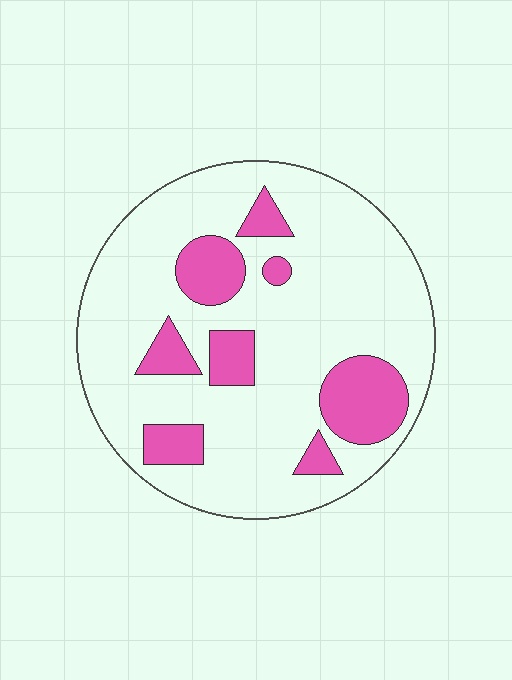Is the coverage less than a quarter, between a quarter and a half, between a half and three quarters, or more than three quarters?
Less than a quarter.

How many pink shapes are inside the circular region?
8.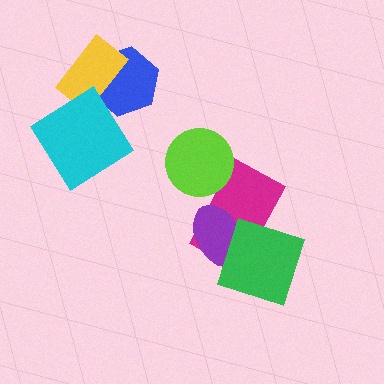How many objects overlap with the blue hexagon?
1 object overlaps with the blue hexagon.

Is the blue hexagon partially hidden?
Yes, it is partially covered by another shape.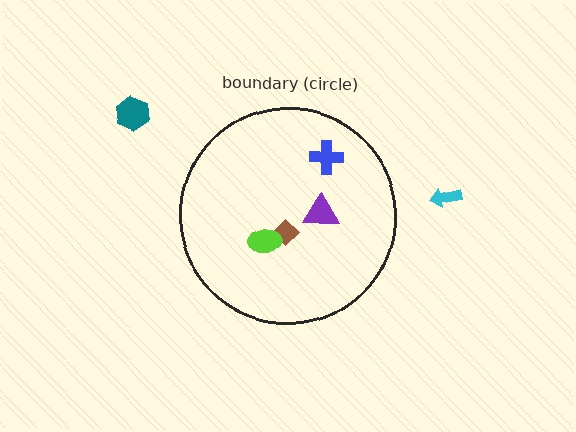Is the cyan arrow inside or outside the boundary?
Outside.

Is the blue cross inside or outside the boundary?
Inside.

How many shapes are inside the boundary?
4 inside, 2 outside.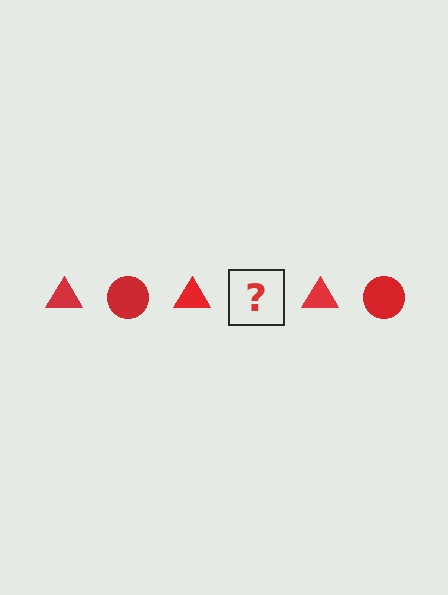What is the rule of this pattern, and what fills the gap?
The rule is that the pattern cycles through triangle, circle shapes in red. The gap should be filled with a red circle.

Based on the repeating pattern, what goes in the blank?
The blank should be a red circle.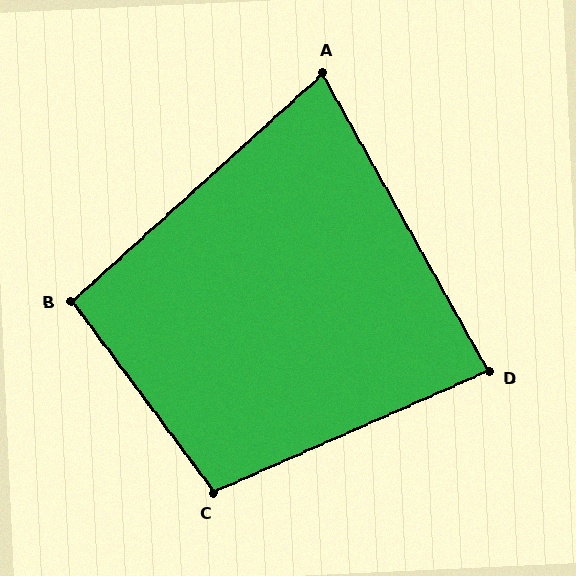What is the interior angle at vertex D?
Approximately 85 degrees (acute).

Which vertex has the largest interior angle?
C, at approximately 103 degrees.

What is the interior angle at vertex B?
Approximately 95 degrees (obtuse).